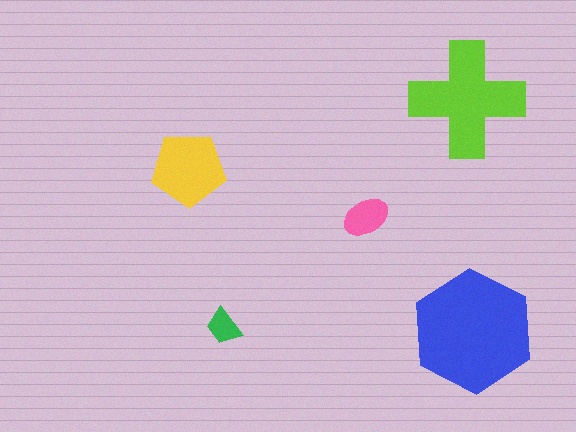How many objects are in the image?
There are 5 objects in the image.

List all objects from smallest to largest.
The green trapezoid, the pink ellipse, the yellow pentagon, the lime cross, the blue hexagon.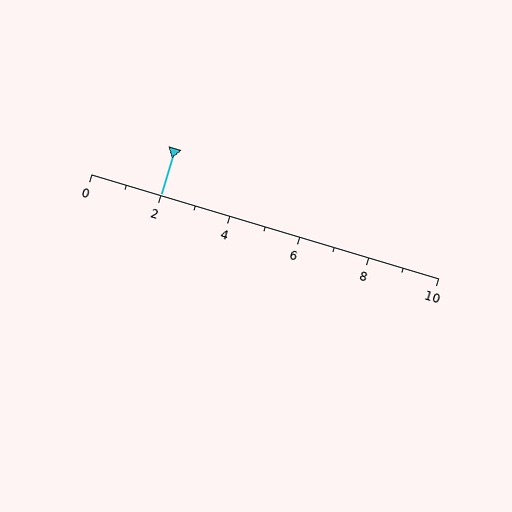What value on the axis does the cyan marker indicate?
The marker indicates approximately 2.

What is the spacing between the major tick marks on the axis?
The major ticks are spaced 2 apart.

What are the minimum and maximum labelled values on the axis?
The axis runs from 0 to 10.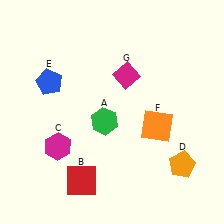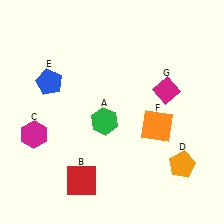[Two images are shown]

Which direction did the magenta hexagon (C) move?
The magenta hexagon (C) moved left.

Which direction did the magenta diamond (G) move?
The magenta diamond (G) moved right.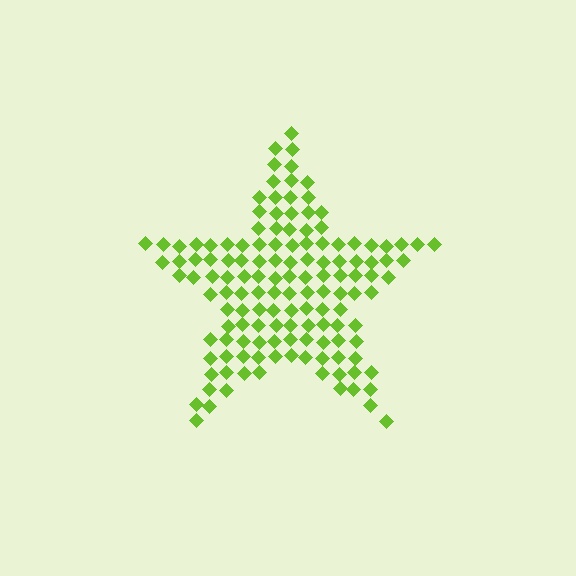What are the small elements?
The small elements are diamonds.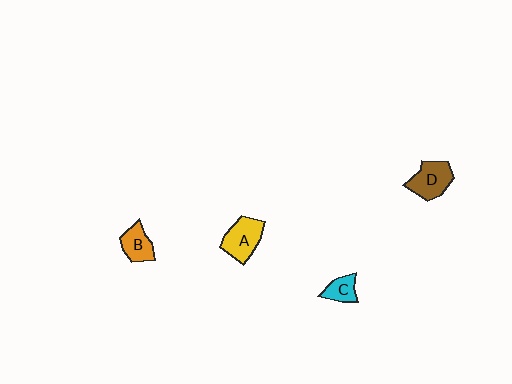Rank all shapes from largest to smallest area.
From largest to smallest: A (yellow), D (brown), B (orange), C (cyan).